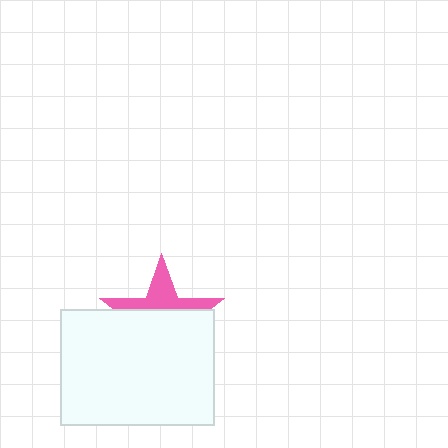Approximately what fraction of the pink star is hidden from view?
Roughly 60% of the pink star is hidden behind the white rectangle.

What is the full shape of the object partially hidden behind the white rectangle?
The partially hidden object is a pink star.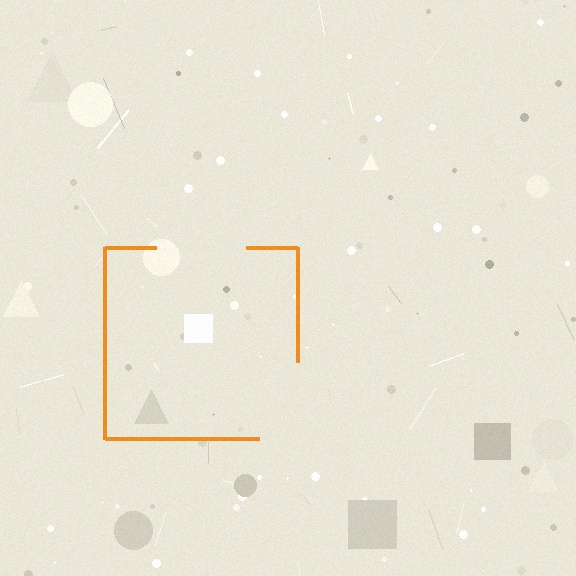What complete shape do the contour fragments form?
The contour fragments form a square.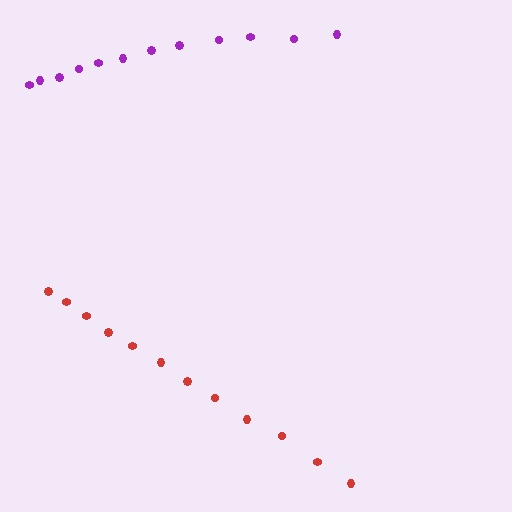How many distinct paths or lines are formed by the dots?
There are 2 distinct paths.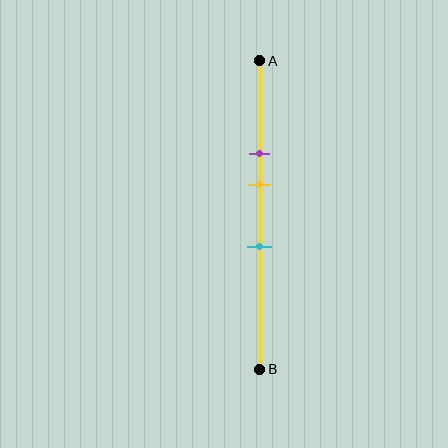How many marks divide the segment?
There are 3 marks dividing the segment.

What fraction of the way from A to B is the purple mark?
The purple mark is approximately 30% (0.3) of the way from A to B.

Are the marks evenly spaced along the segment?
Yes, the marks are approximately evenly spaced.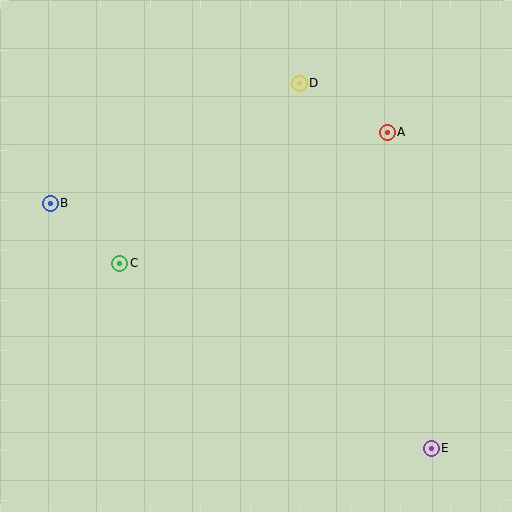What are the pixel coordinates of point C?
Point C is at (120, 263).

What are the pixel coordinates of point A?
Point A is at (387, 132).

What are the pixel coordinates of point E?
Point E is at (431, 448).